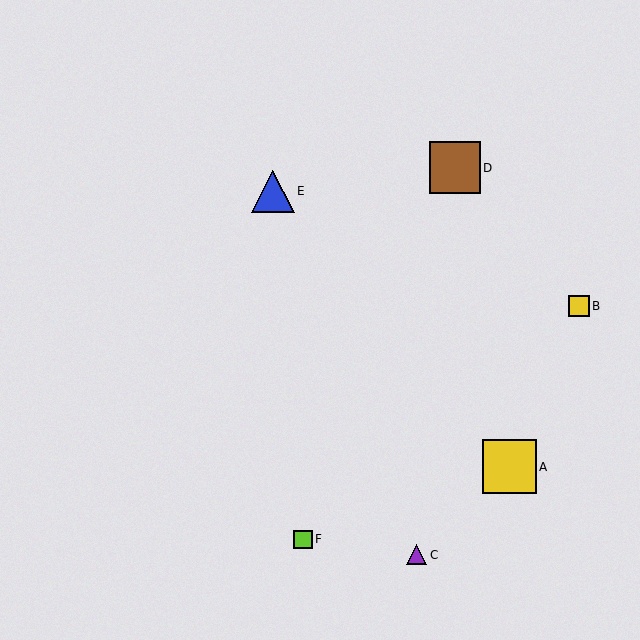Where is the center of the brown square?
The center of the brown square is at (455, 168).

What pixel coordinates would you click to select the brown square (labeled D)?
Click at (455, 168) to select the brown square D.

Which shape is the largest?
The yellow square (labeled A) is the largest.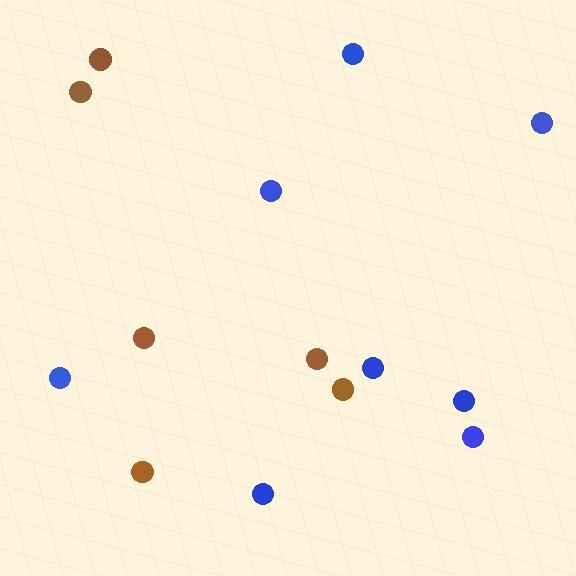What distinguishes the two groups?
There are 2 groups: one group of brown circles (6) and one group of blue circles (8).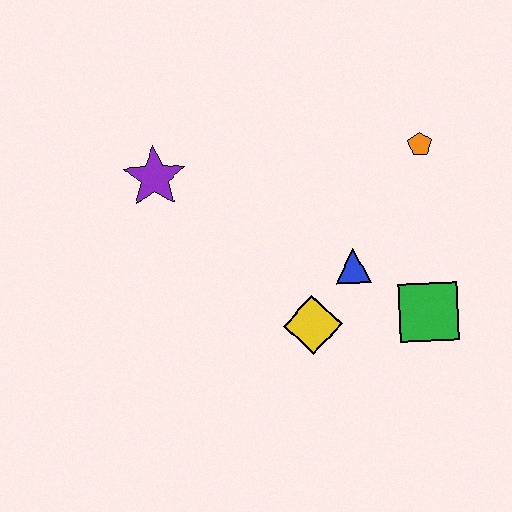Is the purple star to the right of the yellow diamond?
No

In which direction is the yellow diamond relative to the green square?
The yellow diamond is to the left of the green square.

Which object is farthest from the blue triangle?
The purple star is farthest from the blue triangle.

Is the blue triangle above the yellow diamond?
Yes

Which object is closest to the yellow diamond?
The blue triangle is closest to the yellow diamond.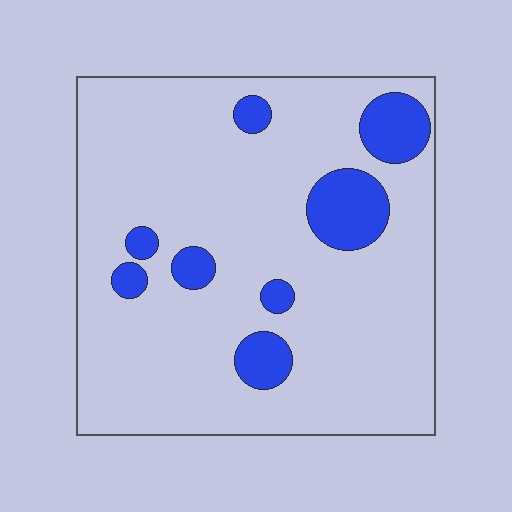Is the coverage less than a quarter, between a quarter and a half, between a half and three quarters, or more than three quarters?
Less than a quarter.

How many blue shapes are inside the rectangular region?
8.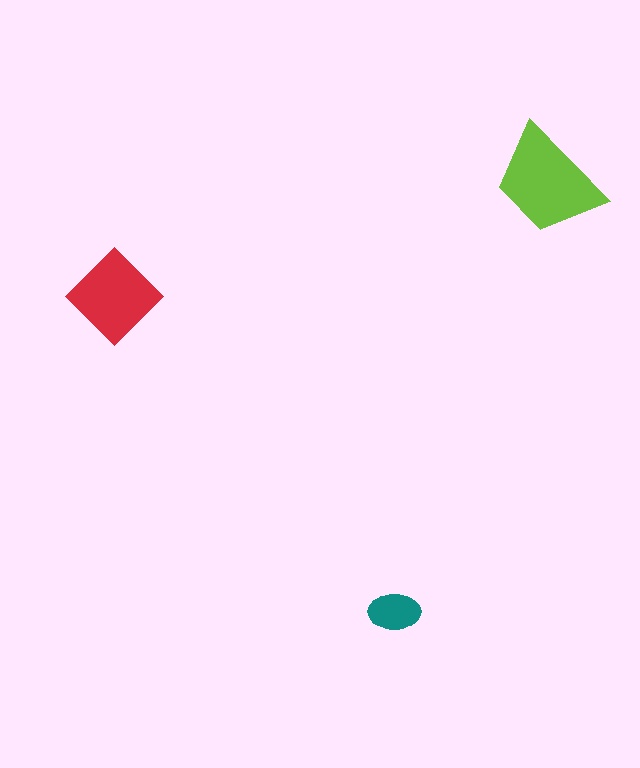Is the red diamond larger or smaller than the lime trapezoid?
Smaller.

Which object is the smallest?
The teal ellipse.